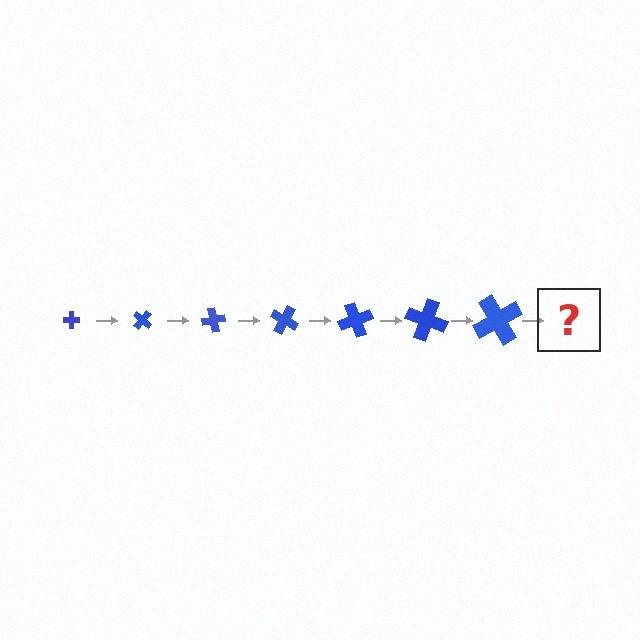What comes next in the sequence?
The next element should be a cross, larger than the previous one and rotated 280 degrees from the start.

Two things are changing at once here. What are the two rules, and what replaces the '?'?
The two rules are that the cross grows larger each step and it rotates 40 degrees each step. The '?' should be a cross, larger than the previous one and rotated 280 degrees from the start.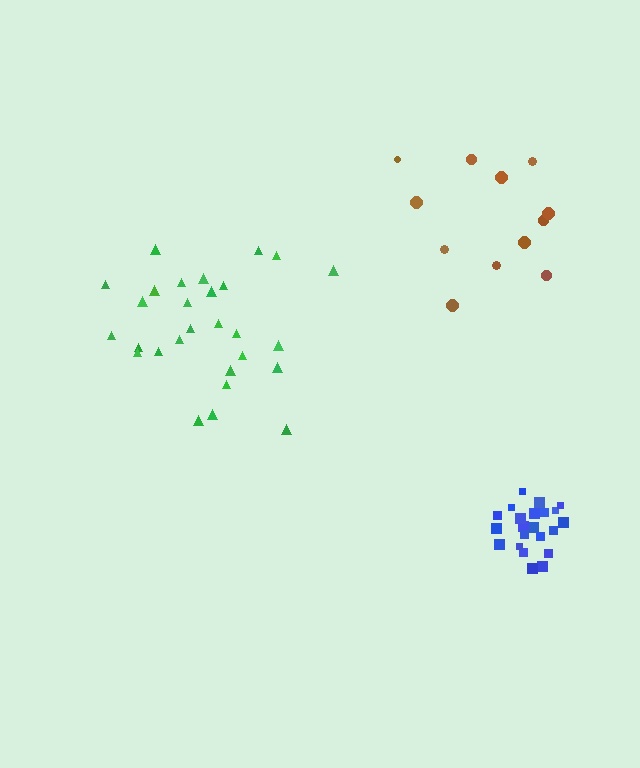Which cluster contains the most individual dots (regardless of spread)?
Green (28).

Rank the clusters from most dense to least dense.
blue, green, brown.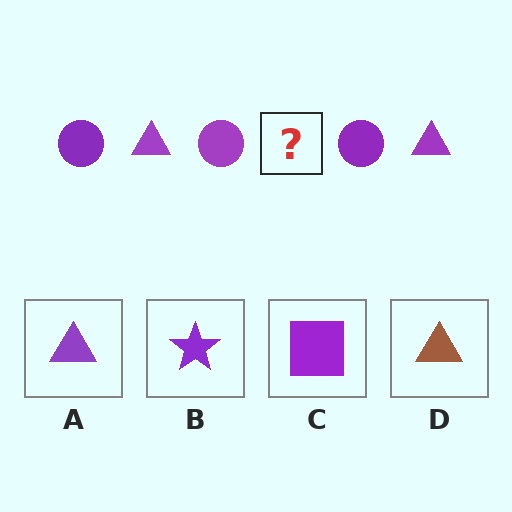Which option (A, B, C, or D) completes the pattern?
A.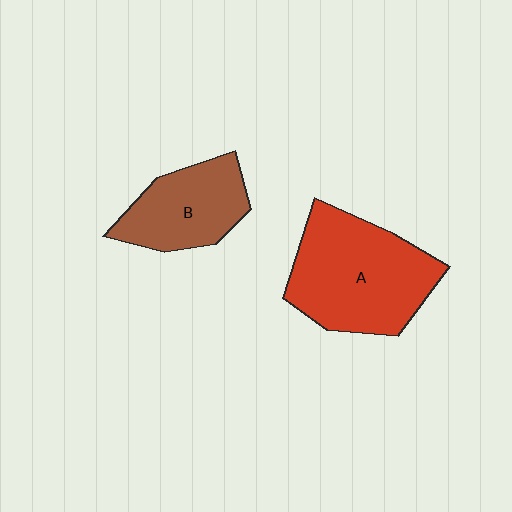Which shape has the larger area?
Shape A (red).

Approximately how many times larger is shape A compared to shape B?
Approximately 1.6 times.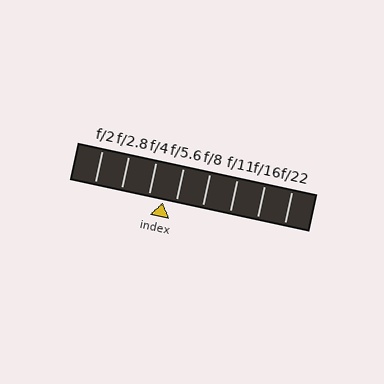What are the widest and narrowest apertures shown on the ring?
The widest aperture shown is f/2 and the narrowest is f/22.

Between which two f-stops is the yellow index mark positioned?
The index mark is between f/4 and f/5.6.